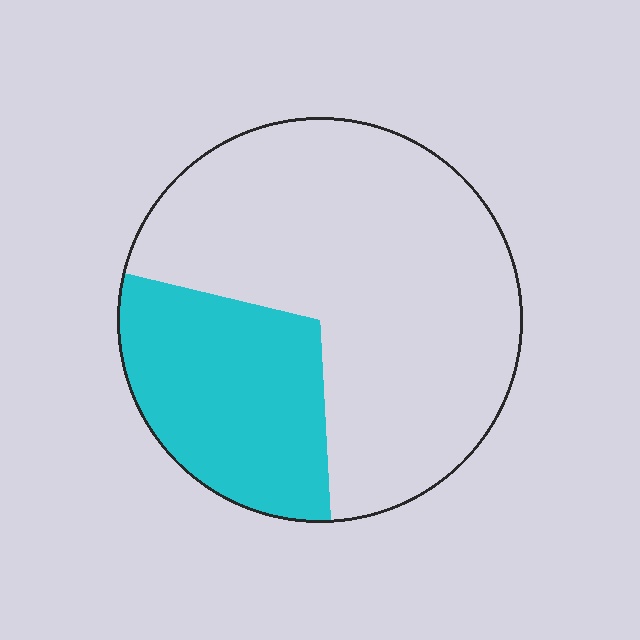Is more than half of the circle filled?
No.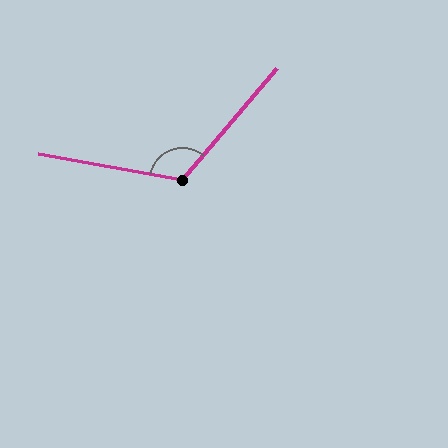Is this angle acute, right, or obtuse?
It is obtuse.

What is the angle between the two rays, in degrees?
Approximately 120 degrees.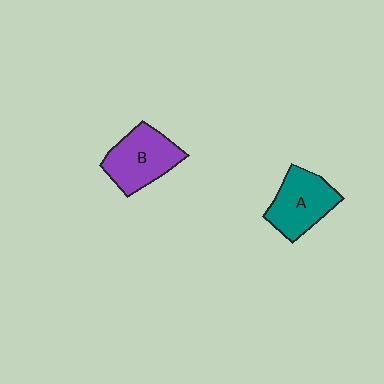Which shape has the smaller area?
Shape A (teal).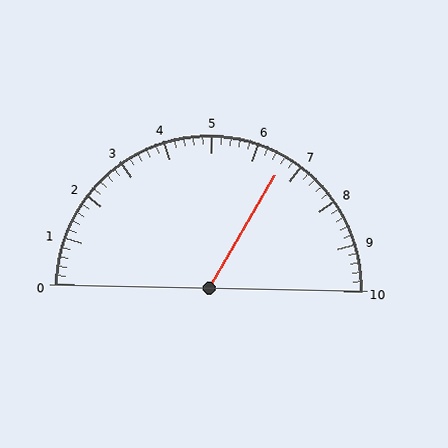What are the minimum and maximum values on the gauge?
The gauge ranges from 0 to 10.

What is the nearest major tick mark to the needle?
The nearest major tick mark is 7.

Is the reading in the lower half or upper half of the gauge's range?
The reading is in the upper half of the range (0 to 10).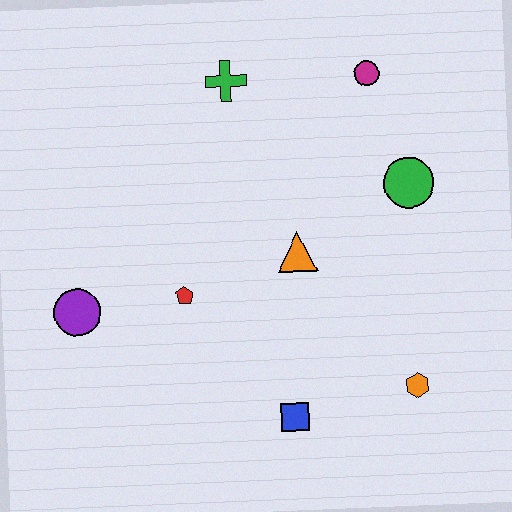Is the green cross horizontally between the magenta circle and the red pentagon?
Yes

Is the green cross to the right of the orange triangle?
No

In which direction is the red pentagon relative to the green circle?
The red pentagon is to the left of the green circle.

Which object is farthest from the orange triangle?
The purple circle is farthest from the orange triangle.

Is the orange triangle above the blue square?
Yes